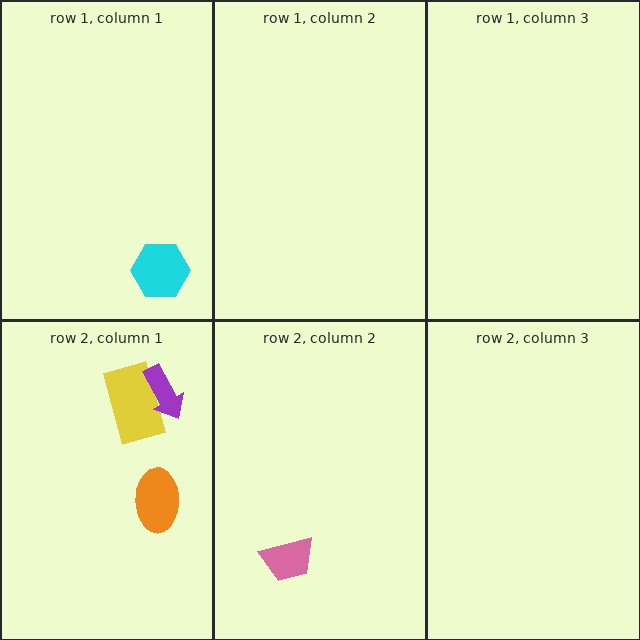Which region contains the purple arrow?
The row 2, column 1 region.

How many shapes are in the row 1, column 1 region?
1.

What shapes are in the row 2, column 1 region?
The yellow rectangle, the purple arrow, the orange ellipse.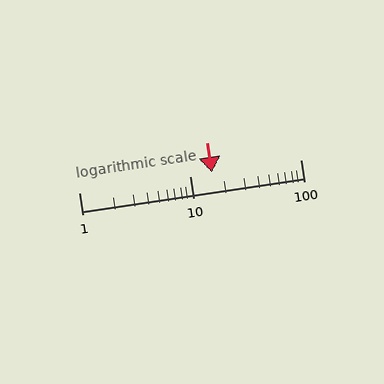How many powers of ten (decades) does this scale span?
The scale spans 2 decades, from 1 to 100.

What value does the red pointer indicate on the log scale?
The pointer indicates approximately 16.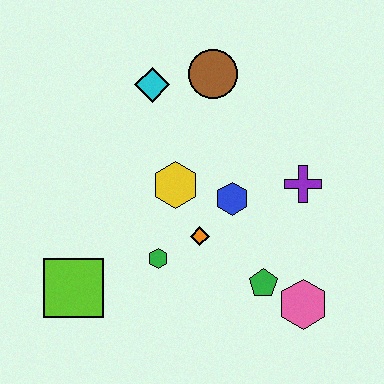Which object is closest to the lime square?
The green hexagon is closest to the lime square.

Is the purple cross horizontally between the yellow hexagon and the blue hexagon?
No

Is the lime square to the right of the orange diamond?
No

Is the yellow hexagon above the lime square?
Yes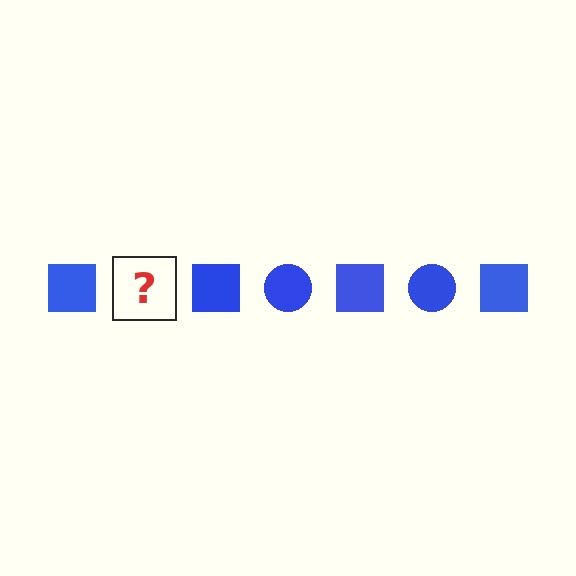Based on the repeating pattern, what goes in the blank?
The blank should be a blue circle.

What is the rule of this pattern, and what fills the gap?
The rule is that the pattern cycles through square, circle shapes in blue. The gap should be filled with a blue circle.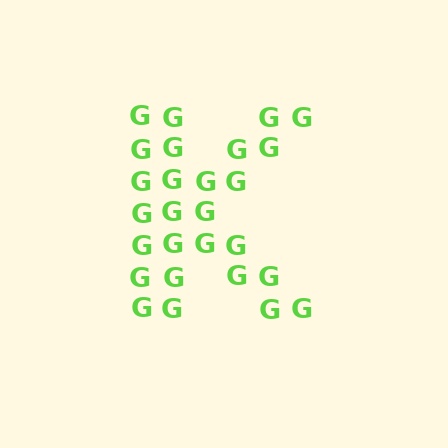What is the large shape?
The large shape is the letter K.